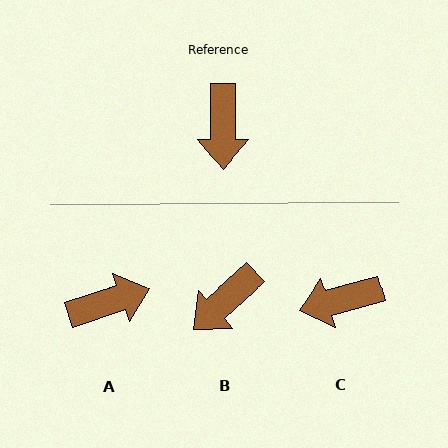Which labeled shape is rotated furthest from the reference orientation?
A, about 109 degrees away.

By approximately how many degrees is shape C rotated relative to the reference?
Approximately 75 degrees clockwise.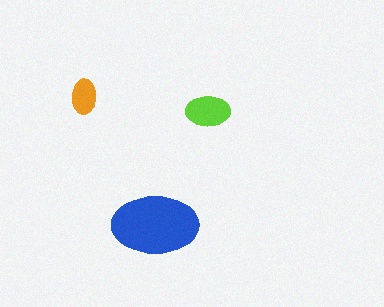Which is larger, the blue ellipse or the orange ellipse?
The blue one.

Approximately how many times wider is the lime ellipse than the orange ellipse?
About 1.5 times wider.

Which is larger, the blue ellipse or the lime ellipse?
The blue one.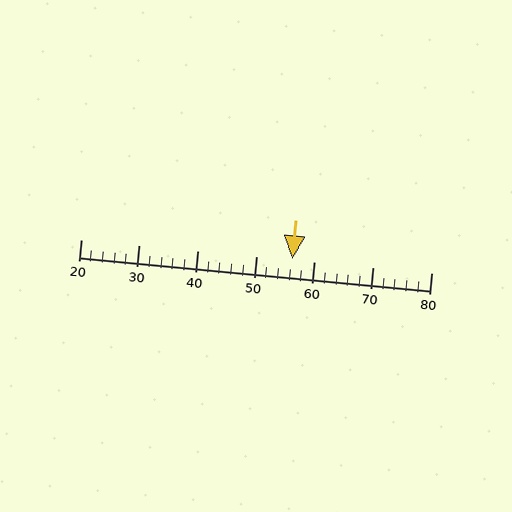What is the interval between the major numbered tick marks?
The major tick marks are spaced 10 units apart.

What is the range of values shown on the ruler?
The ruler shows values from 20 to 80.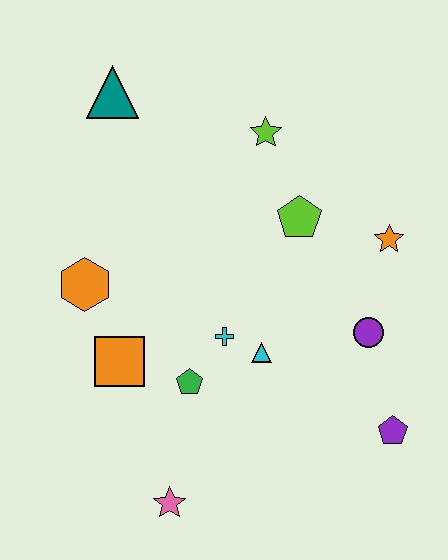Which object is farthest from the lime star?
The pink star is farthest from the lime star.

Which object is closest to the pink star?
The green pentagon is closest to the pink star.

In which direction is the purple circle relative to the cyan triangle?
The purple circle is to the right of the cyan triangle.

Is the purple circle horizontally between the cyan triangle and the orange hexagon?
No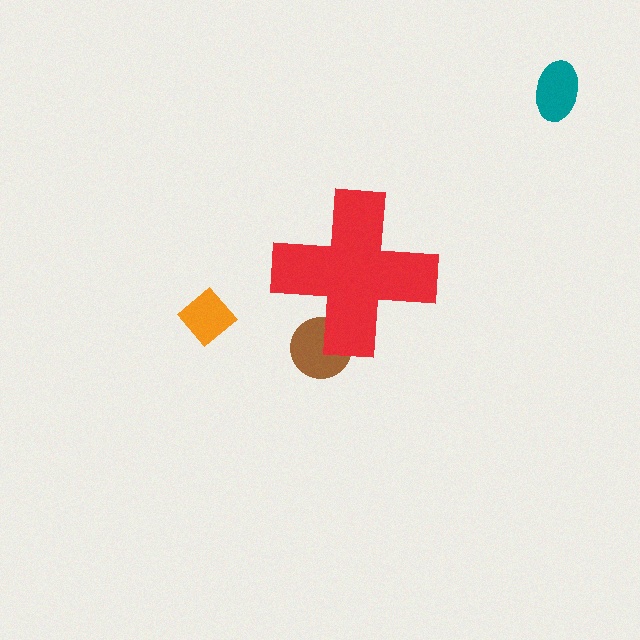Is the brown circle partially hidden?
Yes, the brown circle is partially hidden behind the red cross.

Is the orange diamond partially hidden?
No, the orange diamond is fully visible.